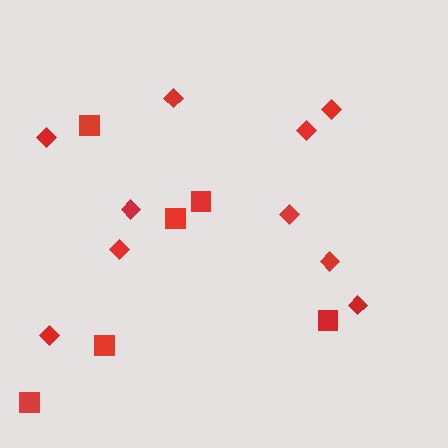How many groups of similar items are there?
There are 2 groups: one group of squares (6) and one group of diamonds (10).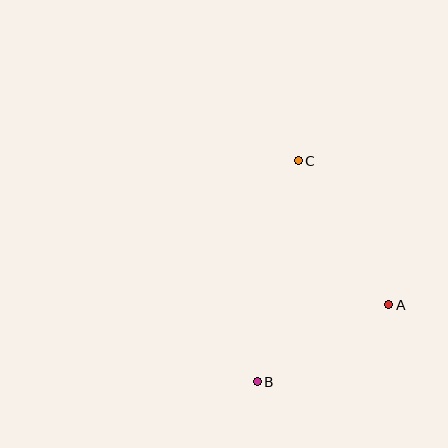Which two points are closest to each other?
Points A and B are closest to each other.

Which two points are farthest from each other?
Points B and C are farthest from each other.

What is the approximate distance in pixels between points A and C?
The distance between A and C is approximately 170 pixels.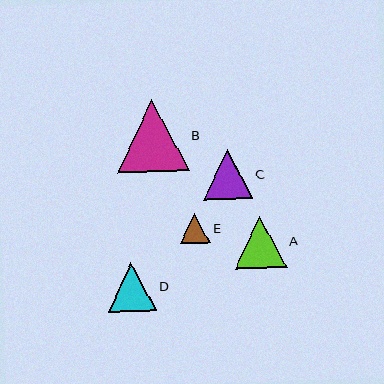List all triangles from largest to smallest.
From largest to smallest: B, A, C, D, E.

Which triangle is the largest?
Triangle B is the largest with a size of approximately 72 pixels.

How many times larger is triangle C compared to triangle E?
Triangle C is approximately 1.7 times the size of triangle E.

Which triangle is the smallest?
Triangle E is the smallest with a size of approximately 30 pixels.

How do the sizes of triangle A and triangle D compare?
Triangle A and triangle D are approximately the same size.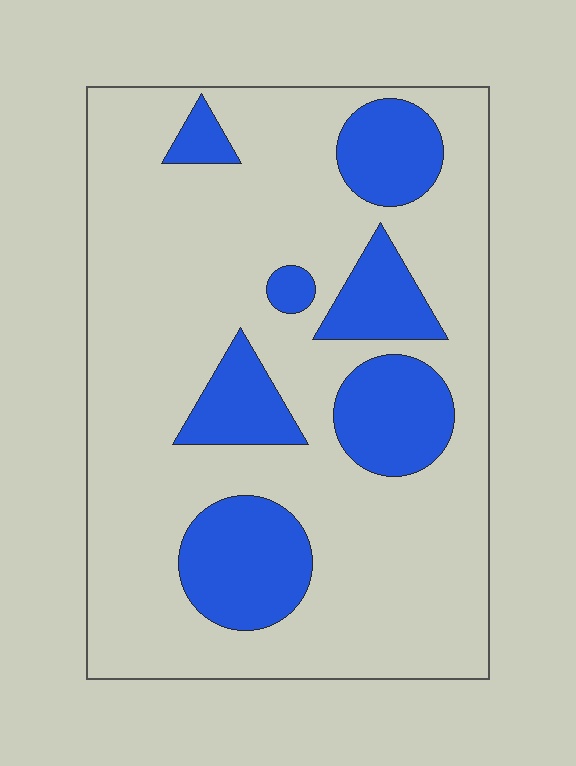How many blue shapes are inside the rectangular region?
7.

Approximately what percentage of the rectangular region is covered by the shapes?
Approximately 25%.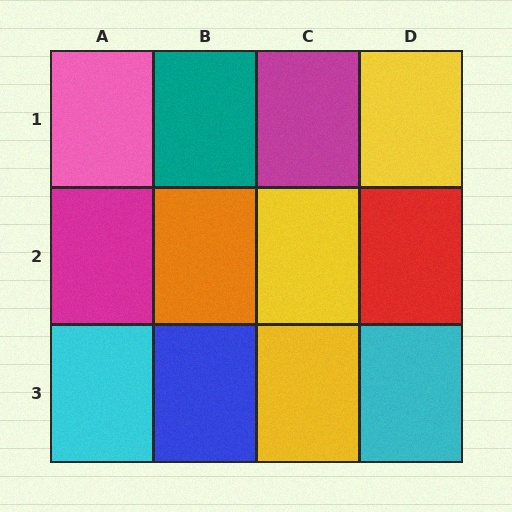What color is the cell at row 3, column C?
Yellow.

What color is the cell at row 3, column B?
Blue.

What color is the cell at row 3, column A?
Cyan.